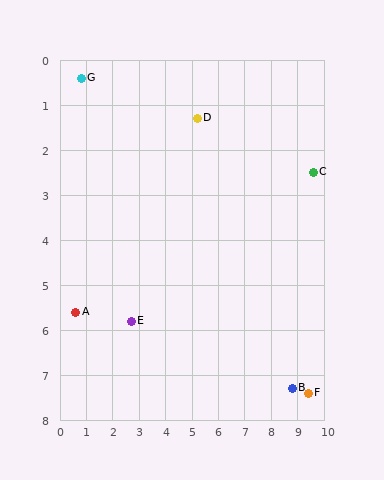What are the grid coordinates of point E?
Point E is at approximately (2.7, 5.8).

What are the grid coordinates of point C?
Point C is at approximately (9.6, 2.5).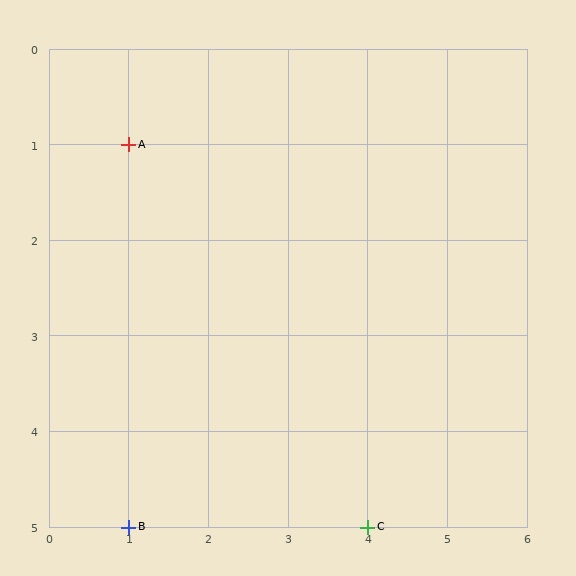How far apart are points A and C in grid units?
Points A and C are 3 columns and 4 rows apart (about 5.0 grid units diagonally).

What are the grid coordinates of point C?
Point C is at grid coordinates (4, 5).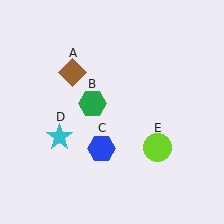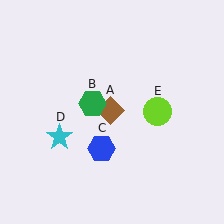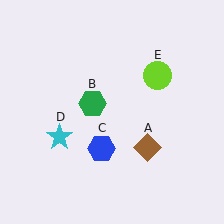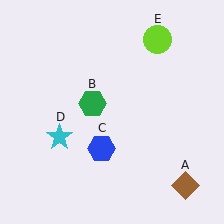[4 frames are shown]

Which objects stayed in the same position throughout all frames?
Green hexagon (object B) and blue hexagon (object C) and cyan star (object D) remained stationary.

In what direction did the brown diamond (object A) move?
The brown diamond (object A) moved down and to the right.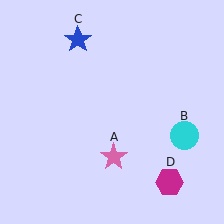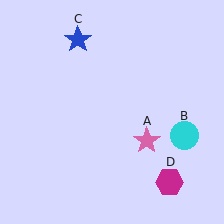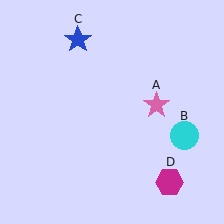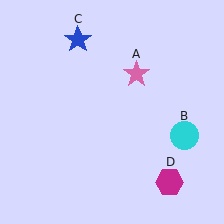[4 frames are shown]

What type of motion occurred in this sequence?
The pink star (object A) rotated counterclockwise around the center of the scene.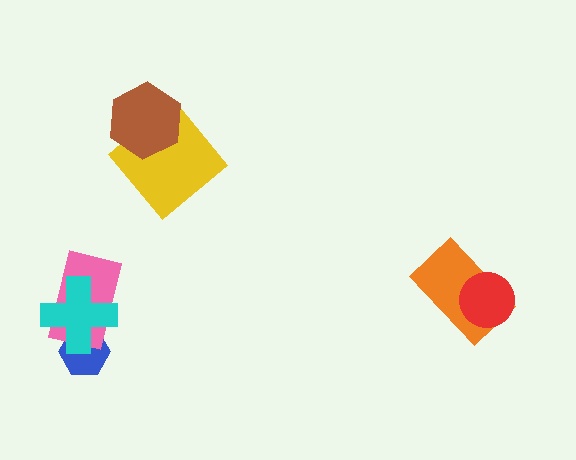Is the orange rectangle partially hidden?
Yes, it is partially covered by another shape.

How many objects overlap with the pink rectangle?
2 objects overlap with the pink rectangle.